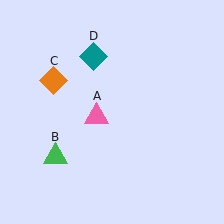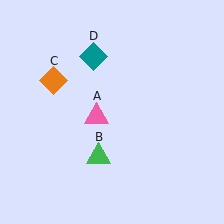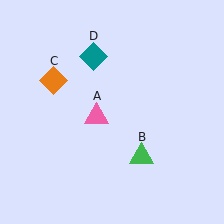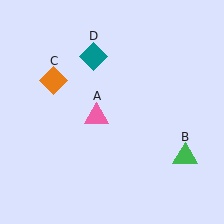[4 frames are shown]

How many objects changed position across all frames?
1 object changed position: green triangle (object B).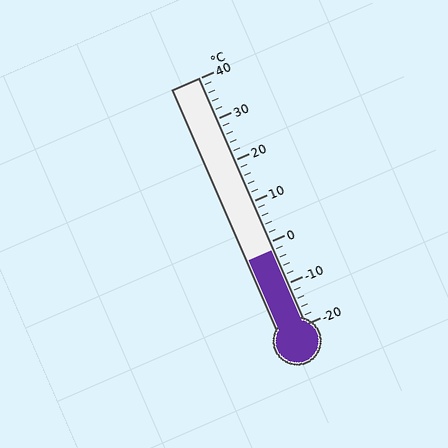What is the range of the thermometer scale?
The thermometer scale ranges from -20°C to 40°C.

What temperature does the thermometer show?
The thermometer shows approximately -2°C.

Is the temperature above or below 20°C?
The temperature is below 20°C.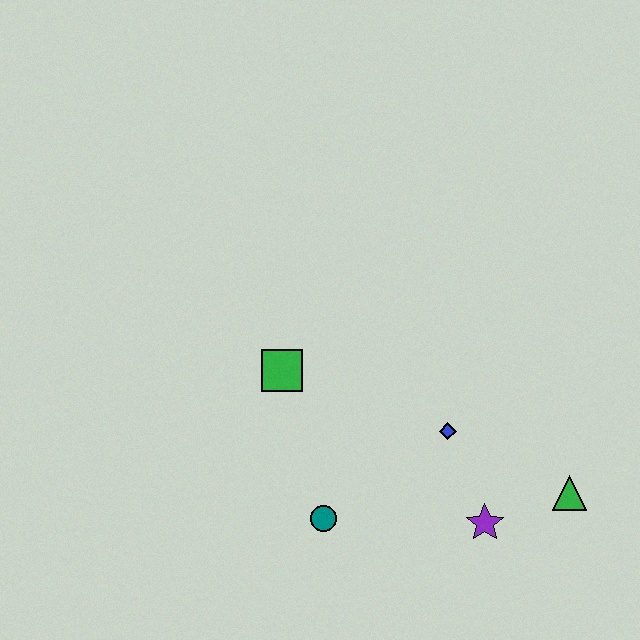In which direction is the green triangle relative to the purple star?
The green triangle is to the right of the purple star.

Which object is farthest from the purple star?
The green square is farthest from the purple star.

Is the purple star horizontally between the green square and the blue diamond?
No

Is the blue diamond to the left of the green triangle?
Yes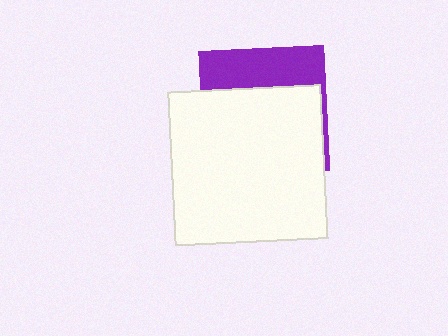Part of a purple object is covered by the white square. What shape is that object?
It is a square.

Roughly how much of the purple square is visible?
A small part of it is visible (roughly 34%).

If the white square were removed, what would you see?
You would see the complete purple square.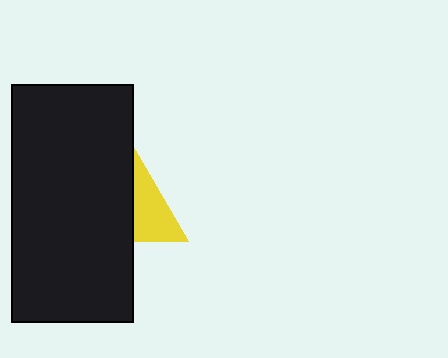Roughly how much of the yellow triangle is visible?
A small part of it is visible (roughly 37%).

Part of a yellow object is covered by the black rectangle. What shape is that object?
It is a triangle.